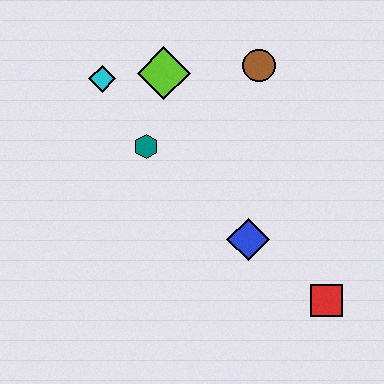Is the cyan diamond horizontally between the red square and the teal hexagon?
No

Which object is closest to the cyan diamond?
The lime diamond is closest to the cyan diamond.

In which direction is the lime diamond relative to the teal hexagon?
The lime diamond is above the teal hexagon.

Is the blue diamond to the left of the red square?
Yes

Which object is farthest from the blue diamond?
The cyan diamond is farthest from the blue diamond.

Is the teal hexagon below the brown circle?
Yes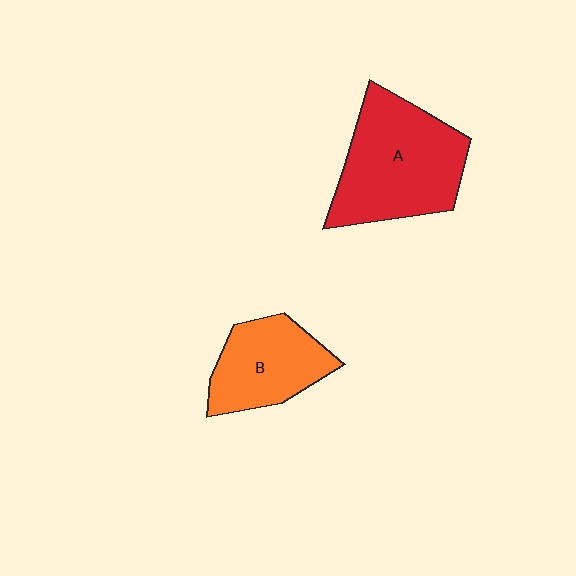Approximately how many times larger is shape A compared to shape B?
Approximately 1.5 times.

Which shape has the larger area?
Shape A (red).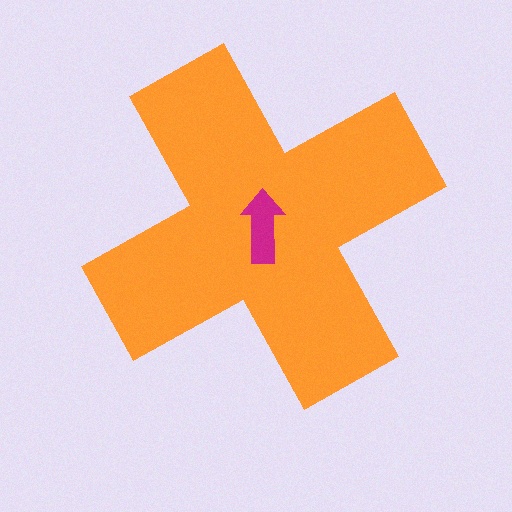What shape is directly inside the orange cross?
The magenta arrow.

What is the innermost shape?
The magenta arrow.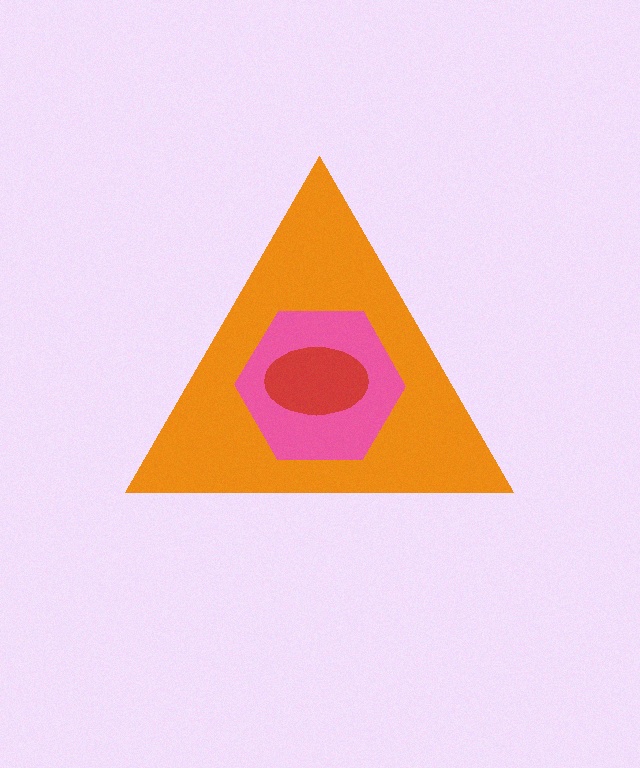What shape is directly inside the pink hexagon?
The red ellipse.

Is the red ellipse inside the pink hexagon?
Yes.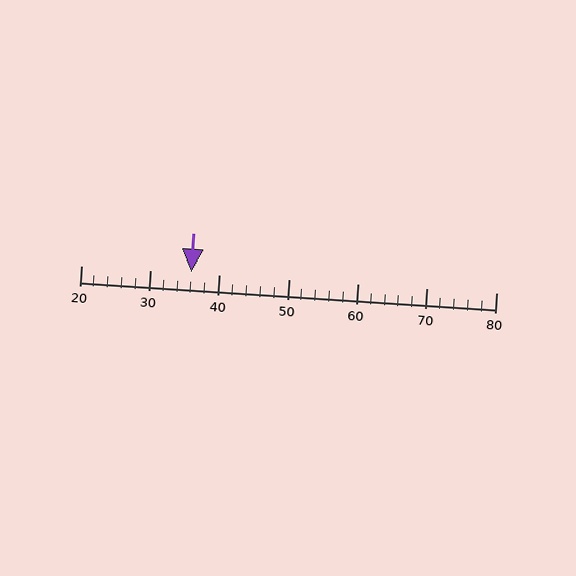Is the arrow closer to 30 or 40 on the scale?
The arrow is closer to 40.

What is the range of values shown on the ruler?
The ruler shows values from 20 to 80.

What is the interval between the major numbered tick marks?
The major tick marks are spaced 10 units apart.